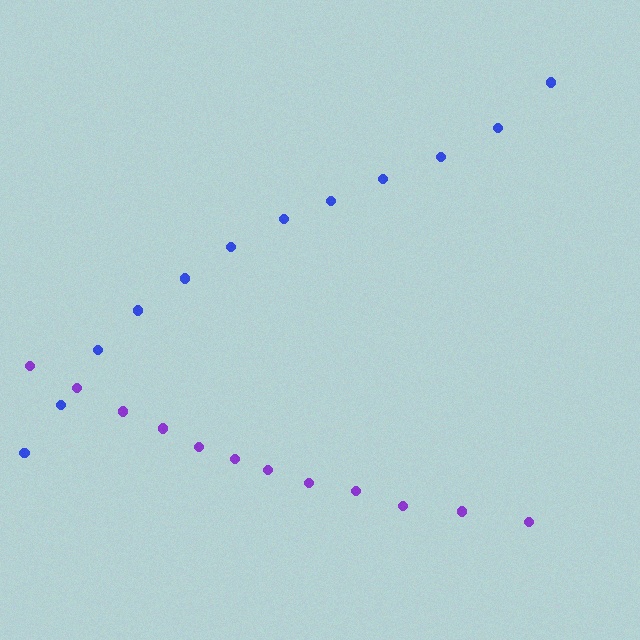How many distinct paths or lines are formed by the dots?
There are 2 distinct paths.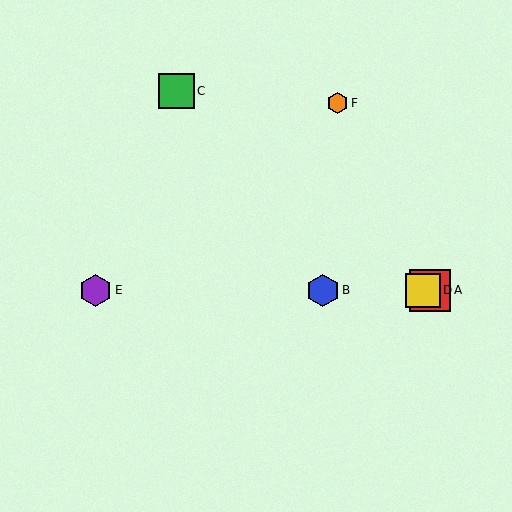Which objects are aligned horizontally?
Objects A, B, D, E are aligned horizontally.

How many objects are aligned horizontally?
4 objects (A, B, D, E) are aligned horizontally.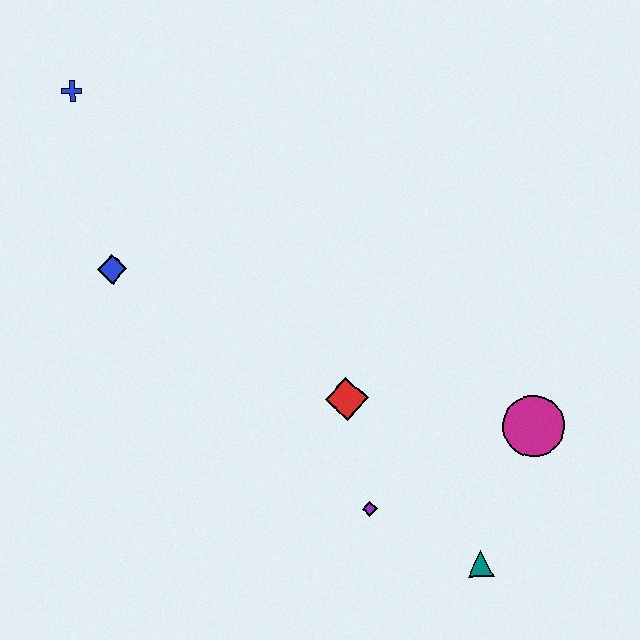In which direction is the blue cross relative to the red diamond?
The blue cross is above the red diamond.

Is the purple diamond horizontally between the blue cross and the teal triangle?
Yes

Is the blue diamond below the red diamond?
No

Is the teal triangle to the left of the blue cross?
No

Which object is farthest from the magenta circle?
The blue cross is farthest from the magenta circle.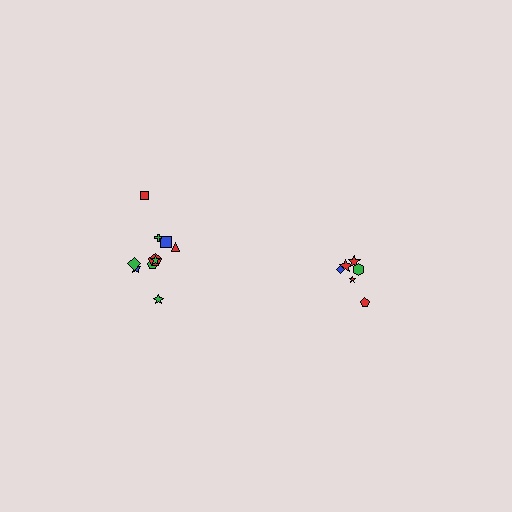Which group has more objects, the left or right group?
The left group.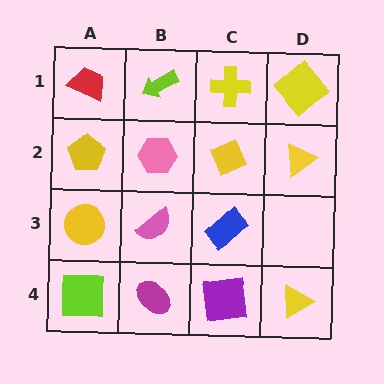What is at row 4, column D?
A yellow triangle.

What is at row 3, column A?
A yellow circle.